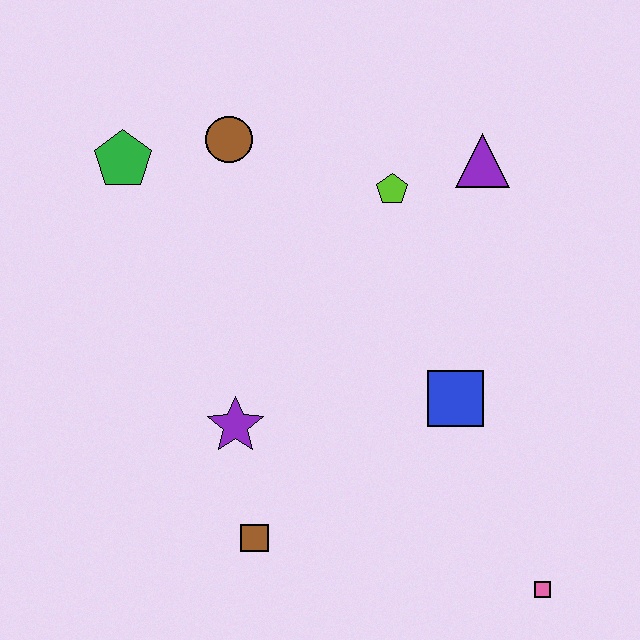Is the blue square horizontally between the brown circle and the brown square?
No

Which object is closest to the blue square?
The pink square is closest to the blue square.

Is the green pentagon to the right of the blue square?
No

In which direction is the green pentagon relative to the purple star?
The green pentagon is above the purple star.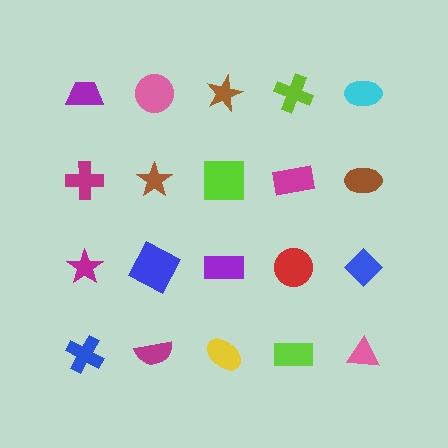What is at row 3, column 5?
A blue diamond.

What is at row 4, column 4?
A lime rectangle.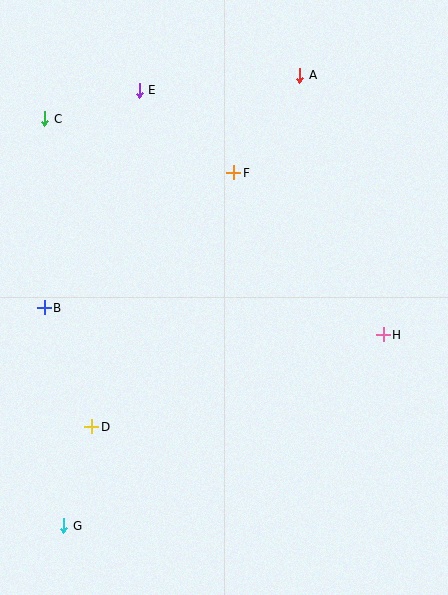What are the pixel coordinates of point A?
Point A is at (300, 75).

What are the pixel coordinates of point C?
Point C is at (45, 119).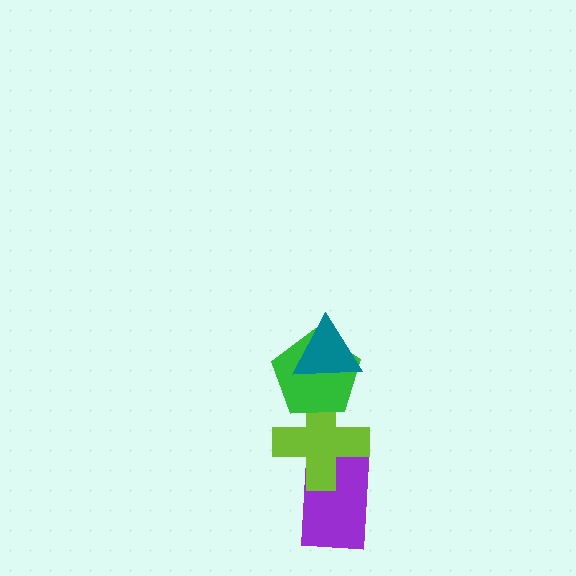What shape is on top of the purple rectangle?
The lime cross is on top of the purple rectangle.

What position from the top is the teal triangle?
The teal triangle is 1st from the top.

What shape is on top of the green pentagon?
The teal triangle is on top of the green pentagon.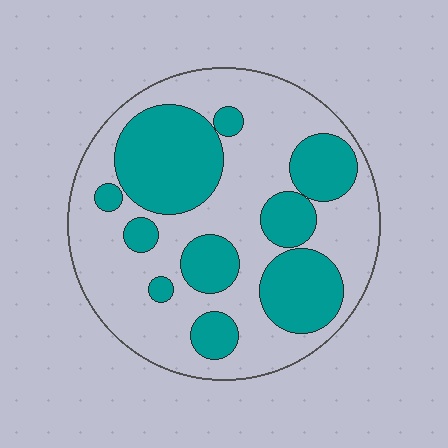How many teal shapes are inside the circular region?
10.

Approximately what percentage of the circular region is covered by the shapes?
Approximately 40%.